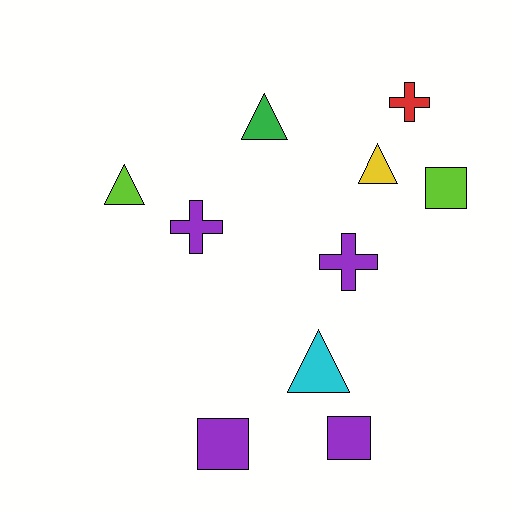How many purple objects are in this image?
There are 4 purple objects.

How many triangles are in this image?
There are 4 triangles.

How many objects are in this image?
There are 10 objects.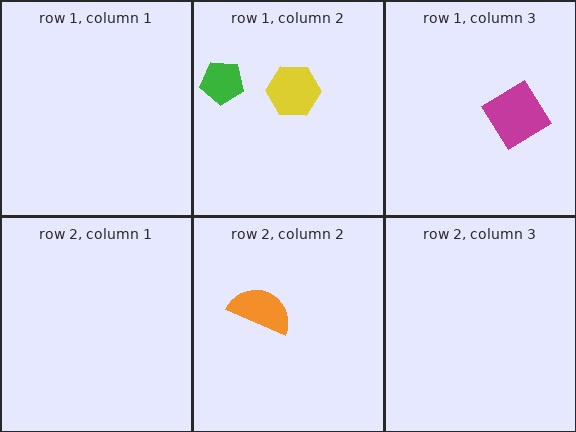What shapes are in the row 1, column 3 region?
The magenta diamond.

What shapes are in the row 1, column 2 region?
The green pentagon, the yellow hexagon.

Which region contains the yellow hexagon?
The row 1, column 2 region.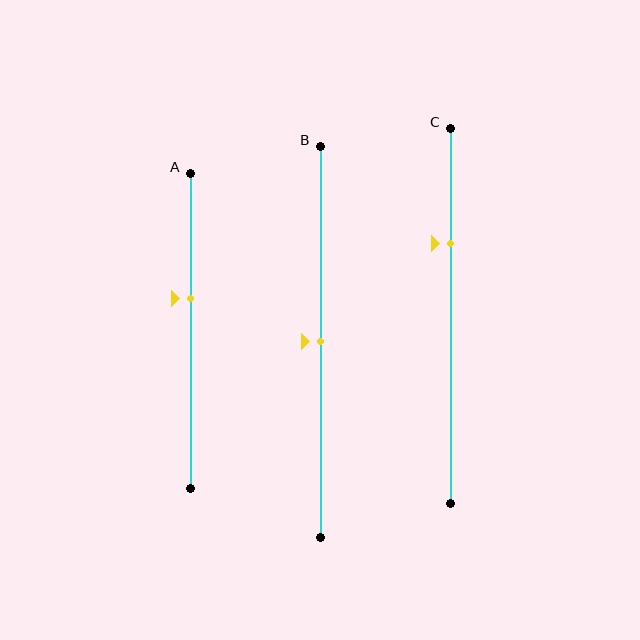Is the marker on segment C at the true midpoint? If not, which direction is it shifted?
No, the marker on segment C is shifted upward by about 19% of the segment length.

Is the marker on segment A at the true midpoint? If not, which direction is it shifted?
No, the marker on segment A is shifted upward by about 11% of the segment length.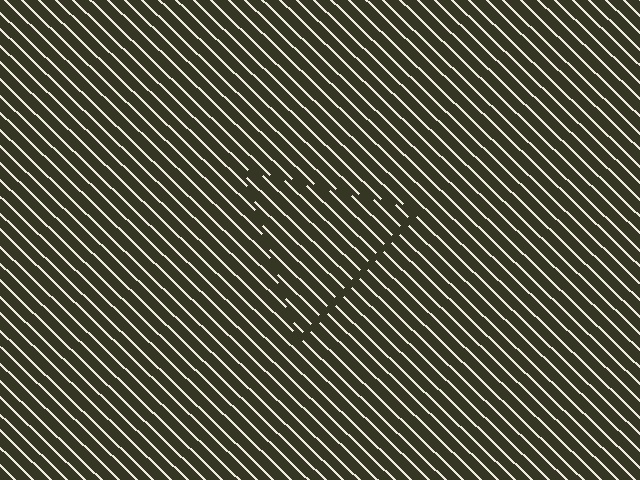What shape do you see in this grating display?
An illusory triangle. The interior of the shape contains the same grating, shifted by half a period — the contour is defined by the phase discontinuity where line-ends from the inner and outer gratings abut.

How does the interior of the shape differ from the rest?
The interior of the shape contains the same grating, shifted by half a period — the contour is defined by the phase discontinuity where line-ends from the inner and outer gratings abut.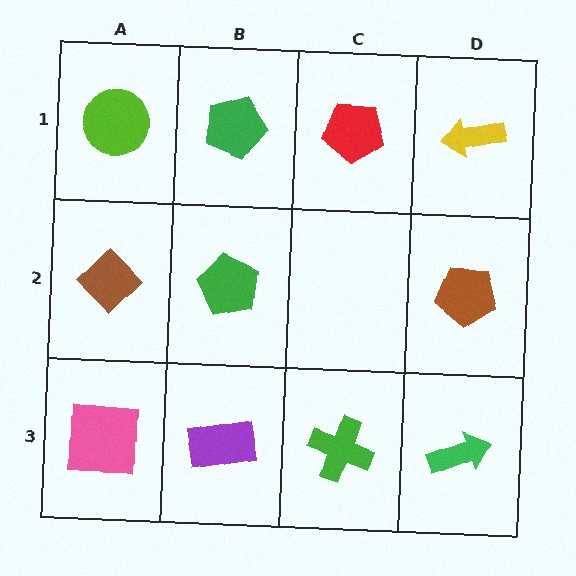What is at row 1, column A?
A lime circle.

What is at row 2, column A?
A brown diamond.